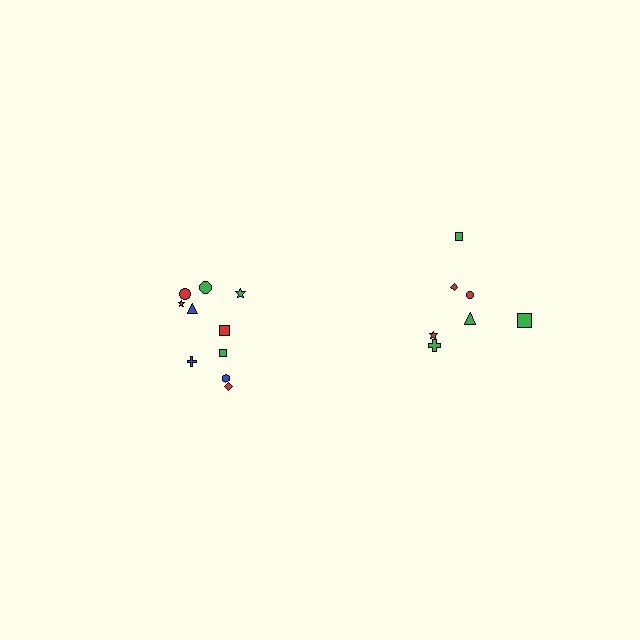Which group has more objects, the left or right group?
The left group.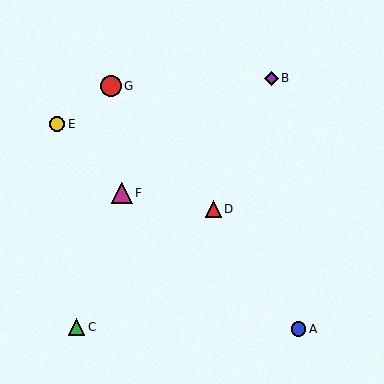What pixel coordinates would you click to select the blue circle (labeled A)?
Click at (299, 329) to select the blue circle A.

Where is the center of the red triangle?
The center of the red triangle is at (213, 209).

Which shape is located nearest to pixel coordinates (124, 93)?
The red circle (labeled G) at (111, 86) is nearest to that location.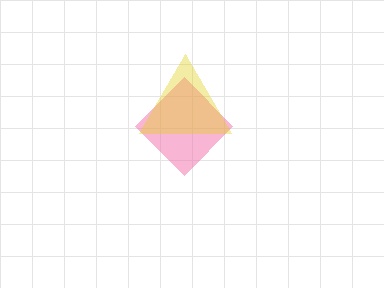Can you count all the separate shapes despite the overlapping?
Yes, there are 2 separate shapes.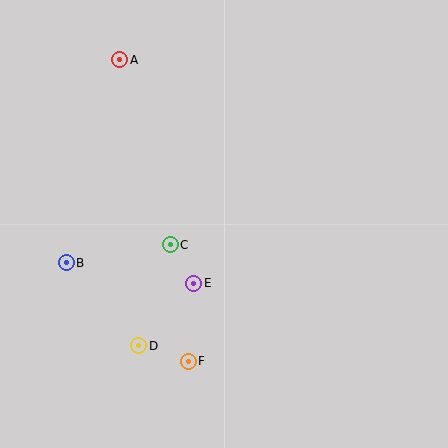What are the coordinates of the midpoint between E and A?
The midpoint between E and A is at (157, 172).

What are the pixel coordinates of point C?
Point C is at (170, 245).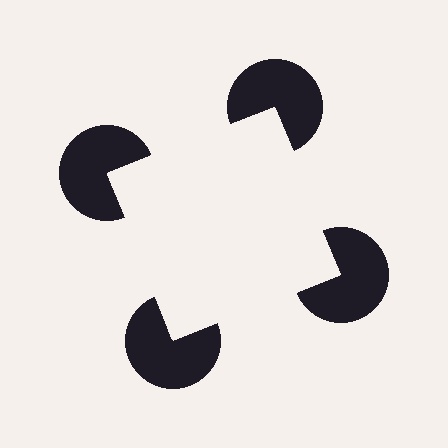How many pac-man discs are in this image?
There are 4 — one at each vertex of the illusory square.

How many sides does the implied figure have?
4 sides.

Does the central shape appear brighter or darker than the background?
It typically appears slightly brighter than the background, even though no actual brightness change is drawn.